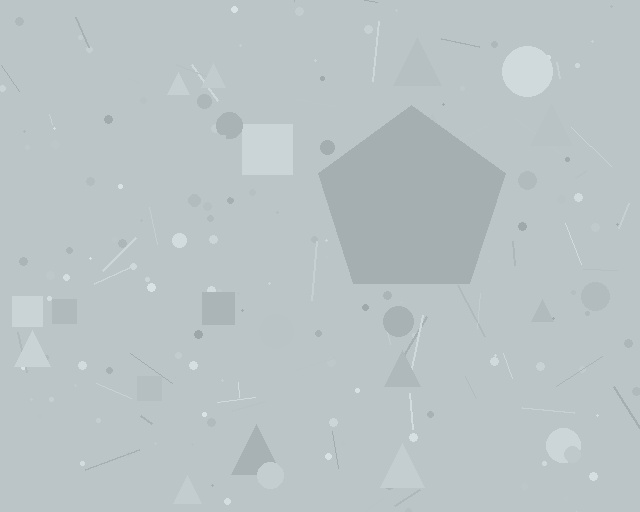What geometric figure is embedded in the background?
A pentagon is embedded in the background.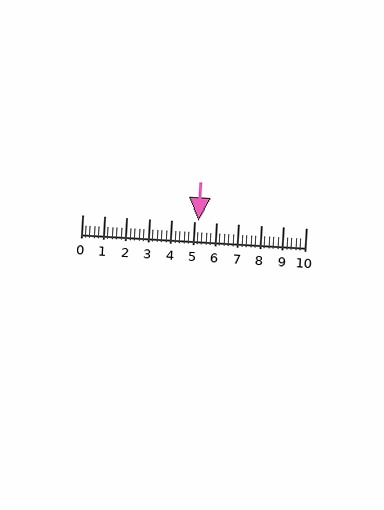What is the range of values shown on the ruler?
The ruler shows values from 0 to 10.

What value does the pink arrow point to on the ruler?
The pink arrow points to approximately 5.2.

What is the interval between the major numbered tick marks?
The major tick marks are spaced 1 units apart.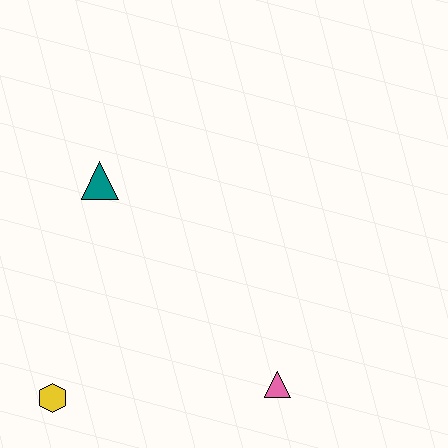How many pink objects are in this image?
There is 1 pink object.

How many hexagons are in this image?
There is 1 hexagon.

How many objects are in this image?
There are 3 objects.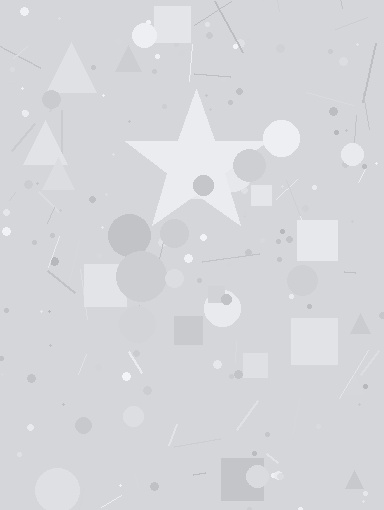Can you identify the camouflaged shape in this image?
The camouflaged shape is a star.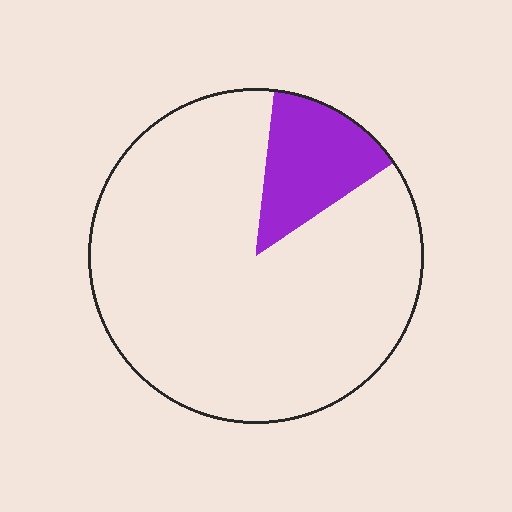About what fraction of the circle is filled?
About one eighth (1/8).